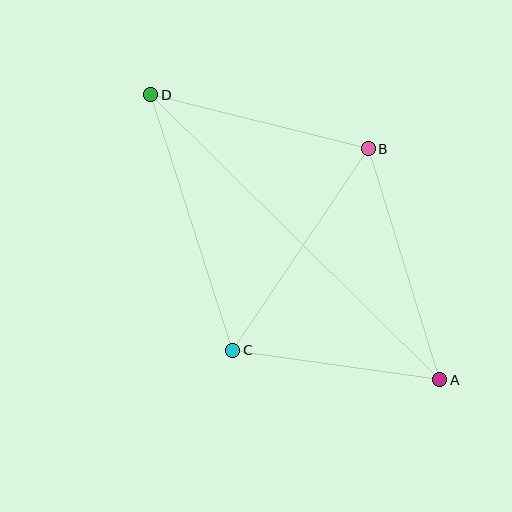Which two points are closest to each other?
Points A and C are closest to each other.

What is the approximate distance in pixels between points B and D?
The distance between B and D is approximately 224 pixels.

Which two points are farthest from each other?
Points A and D are farthest from each other.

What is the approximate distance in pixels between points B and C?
The distance between B and C is approximately 243 pixels.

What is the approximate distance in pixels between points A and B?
The distance between A and B is approximately 242 pixels.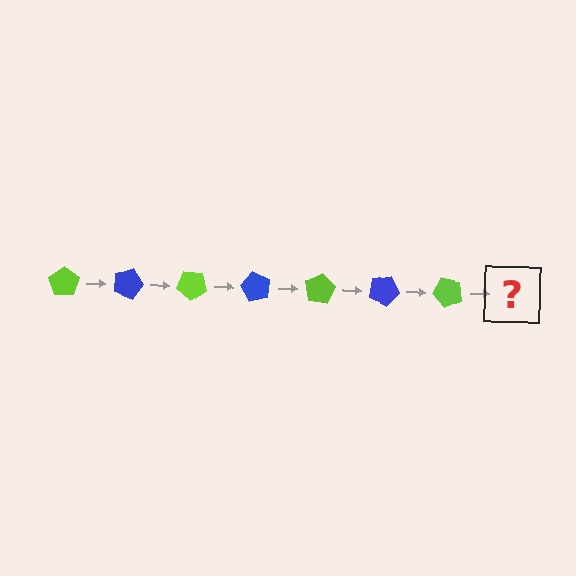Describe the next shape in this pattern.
It should be a blue pentagon, rotated 140 degrees from the start.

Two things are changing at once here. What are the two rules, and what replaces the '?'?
The two rules are that it rotates 20 degrees each step and the color cycles through lime and blue. The '?' should be a blue pentagon, rotated 140 degrees from the start.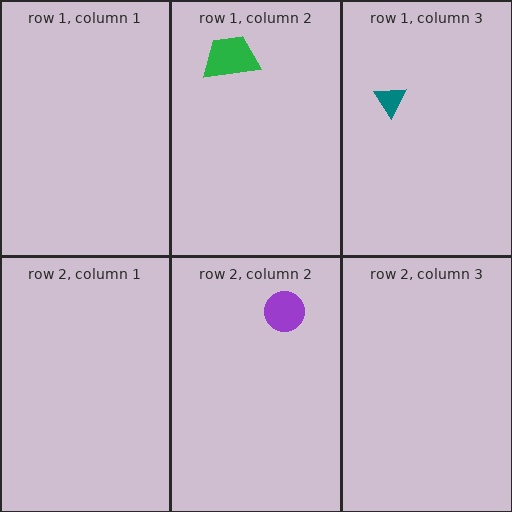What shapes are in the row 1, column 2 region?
The green trapezoid.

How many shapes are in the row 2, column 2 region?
1.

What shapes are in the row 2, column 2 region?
The purple circle.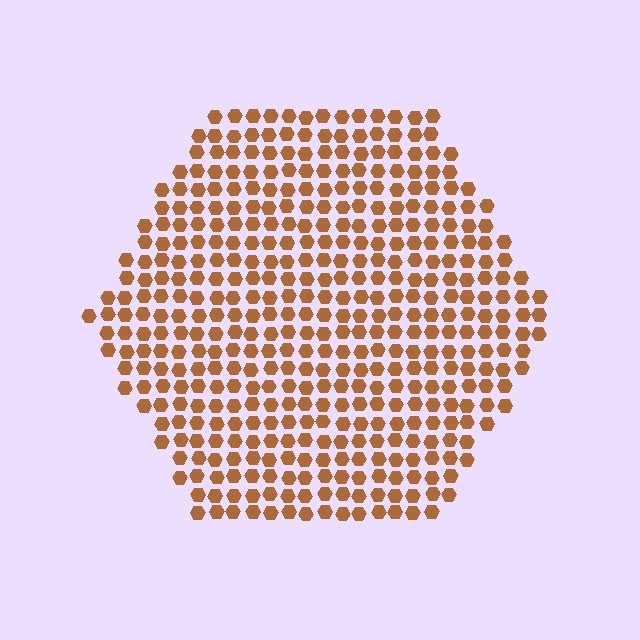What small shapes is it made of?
It is made of small hexagons.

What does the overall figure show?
The overall figure shows a hexagon.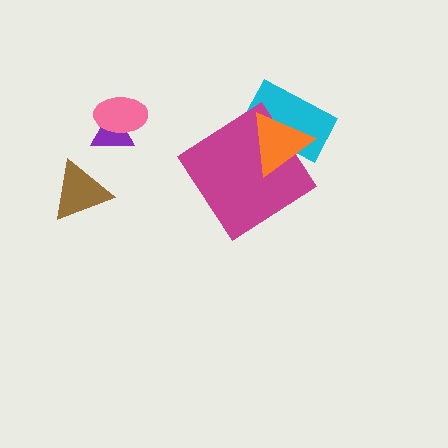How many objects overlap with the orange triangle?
2 objects overlap with the orange triangle.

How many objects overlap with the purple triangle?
1 object overlaps with the purple triangle.